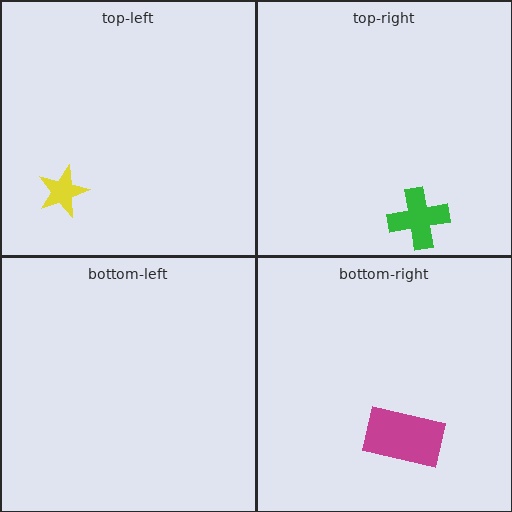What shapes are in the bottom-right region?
The magenta rectangle.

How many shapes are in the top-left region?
1.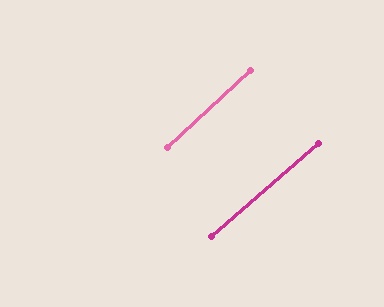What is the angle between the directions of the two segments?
Approximately 2 degrees.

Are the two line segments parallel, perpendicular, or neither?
Parallel — their directions differ by only 1.9°.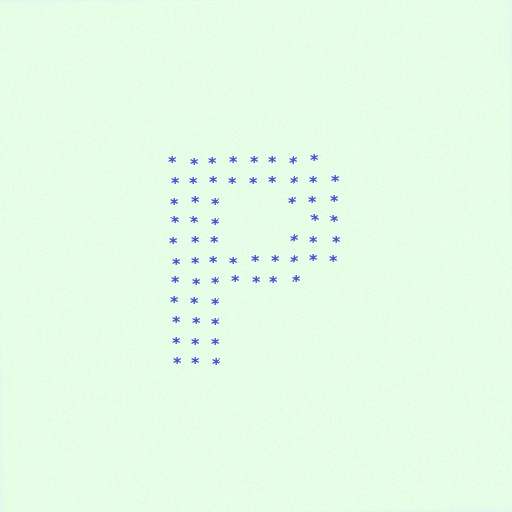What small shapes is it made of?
It is made of small asterisks.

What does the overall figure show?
The overall figure shows the letter P.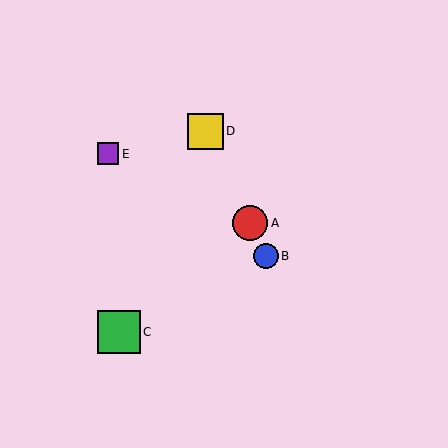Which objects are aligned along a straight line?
Objects A, B, D are aligned along a straight line.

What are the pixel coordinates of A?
Object A is at (250, 223).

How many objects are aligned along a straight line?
3 objects (A, B, D) are aligned along a straight line.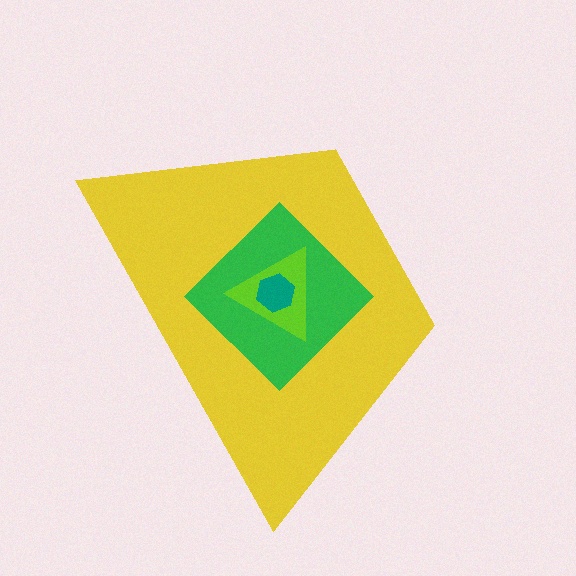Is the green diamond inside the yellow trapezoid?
Yes.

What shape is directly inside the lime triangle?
The teal hexagon.